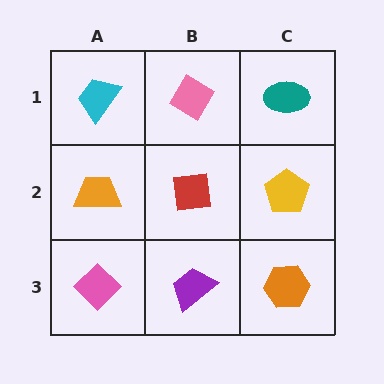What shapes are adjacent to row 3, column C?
A yellow pentagon (row 2, column C), a purple trapezoid (row 3, column B).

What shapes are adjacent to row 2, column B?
A pink diamond (row 1, column B), a purple trapezoid (row 3, column B), an orange trapezoid (row 2, column A), a yellow pentagon (row 2, column C).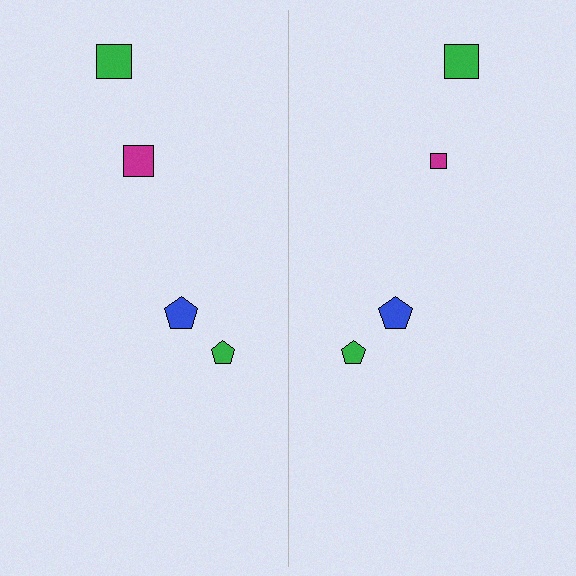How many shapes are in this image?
There are 8 shapes in this image.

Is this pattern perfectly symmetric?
No, the pattern is not perfectly symmetric. The magenta square on the right side has a different size than its mirror counterpart.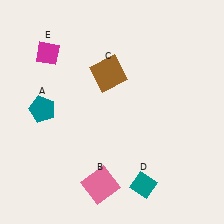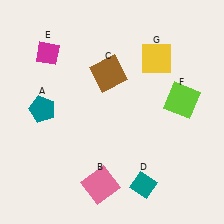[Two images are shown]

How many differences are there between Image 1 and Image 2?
There are 2 differences between the two images.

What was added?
A lime square (F), a yellow square (G) were added in Image 2.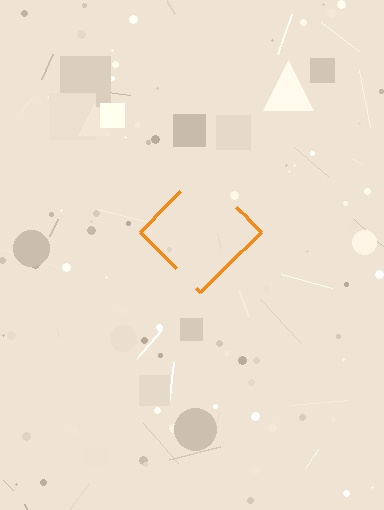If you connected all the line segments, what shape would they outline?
They would outline a diamond.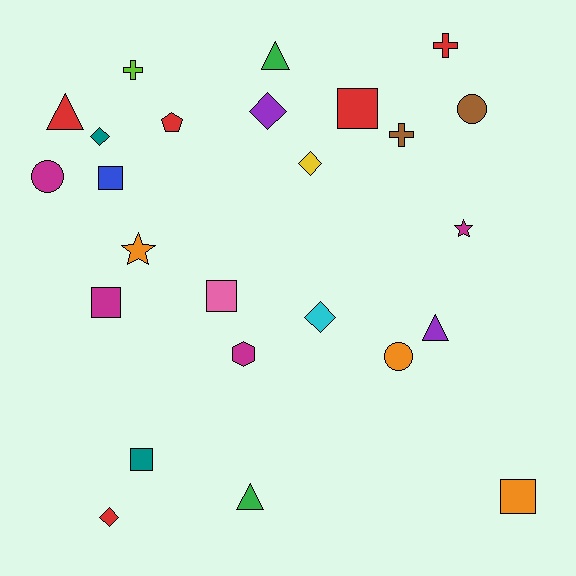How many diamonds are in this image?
There are 5 diamonds.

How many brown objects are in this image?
There are 2 brown objects.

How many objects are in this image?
There are 25 objects.